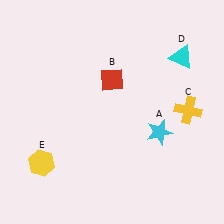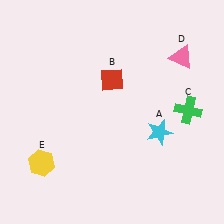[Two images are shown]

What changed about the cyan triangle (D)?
In Image 1, D is cyan. In Image 2, it changed to pink.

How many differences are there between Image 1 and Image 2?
There are 2 differences between the two images.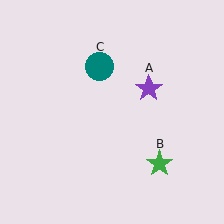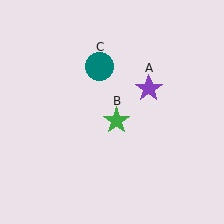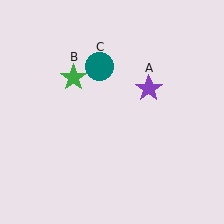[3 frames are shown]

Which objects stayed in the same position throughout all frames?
Purple star (object A) and teal circle (object C) remained stationary.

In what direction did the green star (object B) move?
The green star (object B) moved up and to the left.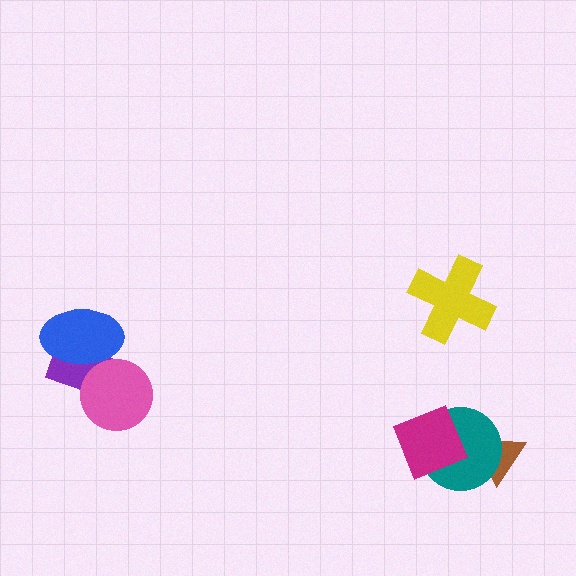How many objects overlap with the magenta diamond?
1 object overlaps with the magenta diamond.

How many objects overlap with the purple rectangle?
2 objects overlap with the purple rectangle.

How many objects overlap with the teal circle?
2 objects overlap with the teal circle.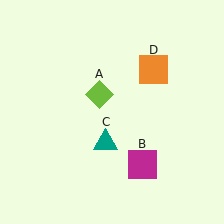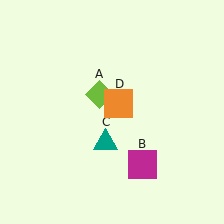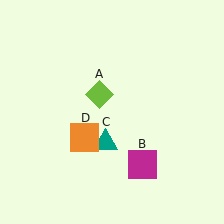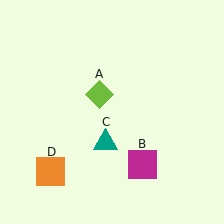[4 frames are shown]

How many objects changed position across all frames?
1 object changed position: orange square (object D).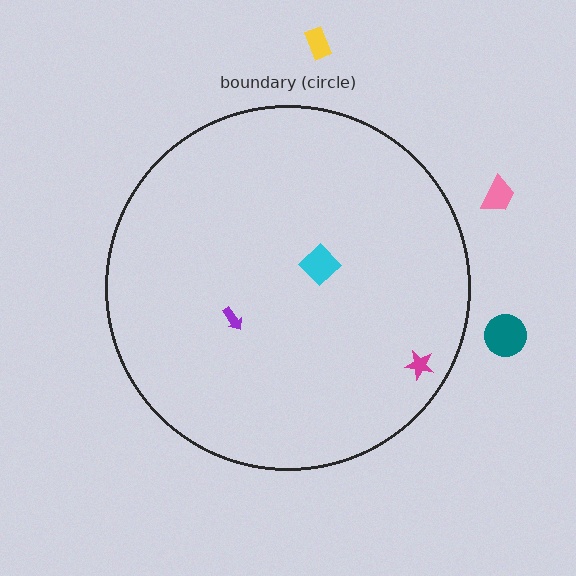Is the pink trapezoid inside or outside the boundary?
Outside.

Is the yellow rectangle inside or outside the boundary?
Outside.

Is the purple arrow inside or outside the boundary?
Inside.